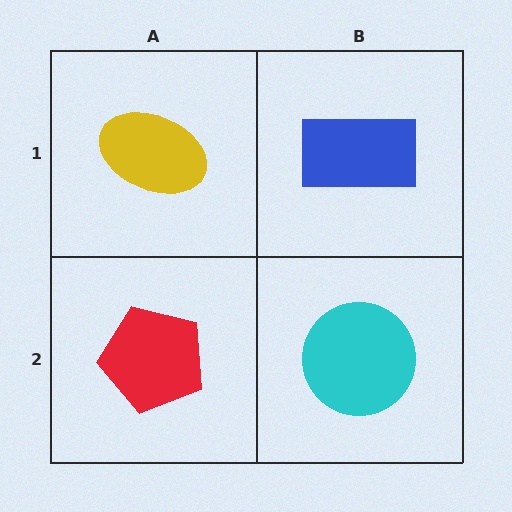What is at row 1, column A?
A yellow ellipse.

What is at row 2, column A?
A red pentagon.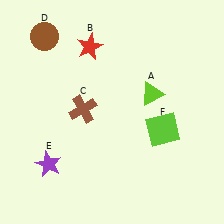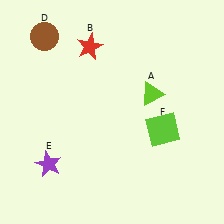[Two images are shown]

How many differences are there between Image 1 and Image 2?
There is 1 difference between the two images.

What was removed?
The brown cross (C) was removed in Image 2.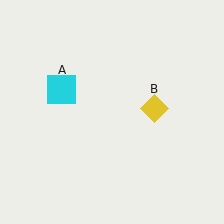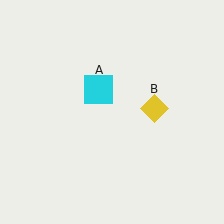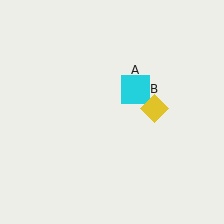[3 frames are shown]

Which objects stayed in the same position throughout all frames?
Yellow diamond (object B) remained stationary.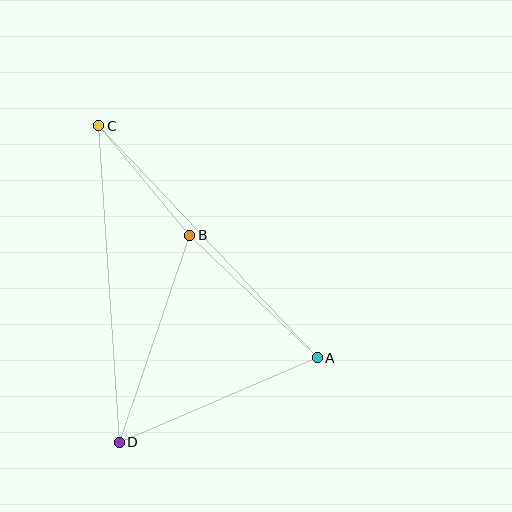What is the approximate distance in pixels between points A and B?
The distance between A and B is approximately 177 pixels.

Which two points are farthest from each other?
Points A and C are farthest from each other.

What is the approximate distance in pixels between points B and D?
The distance between B and D is approximately 219 pixels.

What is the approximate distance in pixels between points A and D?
The distance between A and D is approximately 215 pixels.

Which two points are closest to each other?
Points B and C are closest to each other.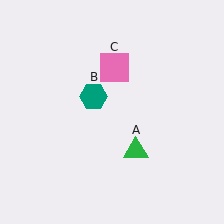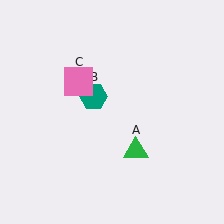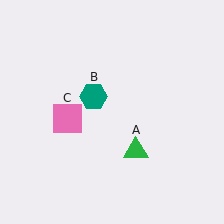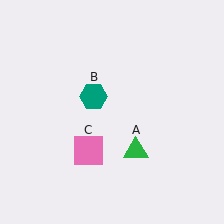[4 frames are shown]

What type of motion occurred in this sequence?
The pink square (object C) rotated counterclockwise around the center of the scene.